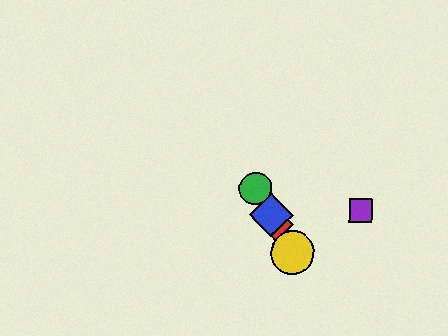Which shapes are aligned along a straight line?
The red diamond, the blue diamond, the green circle, the yellow circle are aligned along a straight line.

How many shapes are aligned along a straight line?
4 shapes (the red diamond, the blue diamond, the green circle, the yellow circle) are aligned along a straight line.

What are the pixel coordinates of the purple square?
The purple square is at (361, 211).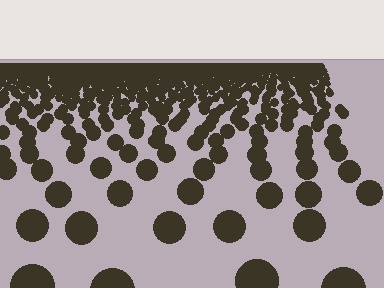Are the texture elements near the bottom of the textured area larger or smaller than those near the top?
Larger. Near the bottom, elements are closer to the viewer and appear at a bigger on-screen size.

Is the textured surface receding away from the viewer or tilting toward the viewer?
The surface is receding away from the viewer. Texture elements get smaller and denser toward the top.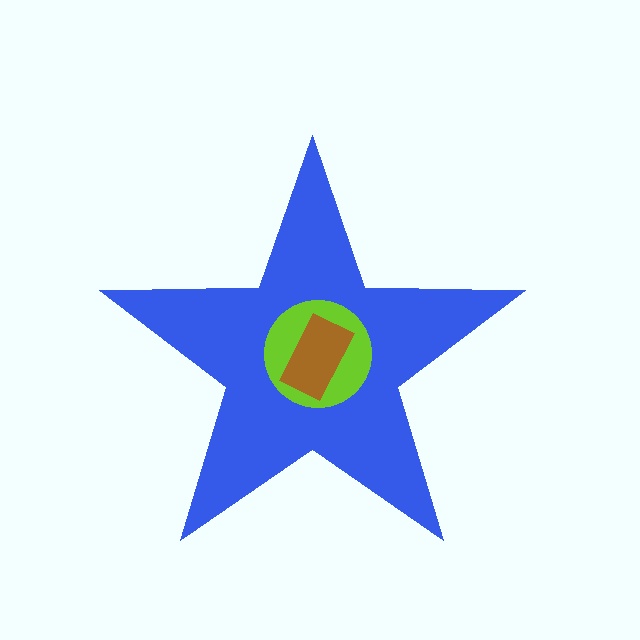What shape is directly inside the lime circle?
The brown rectangle.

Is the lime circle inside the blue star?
Yes.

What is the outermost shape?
The blue star.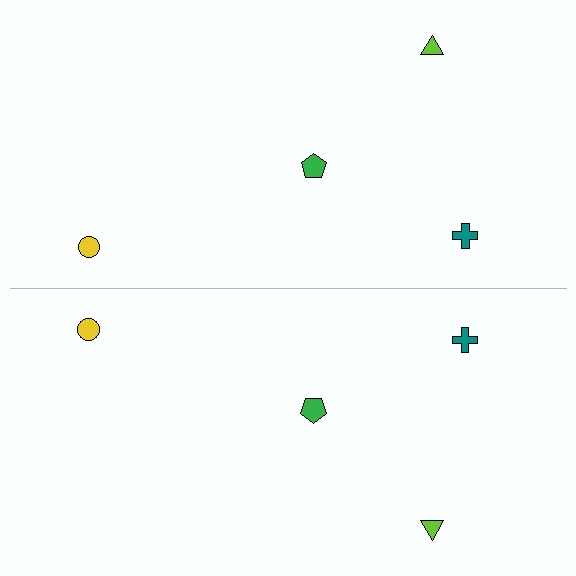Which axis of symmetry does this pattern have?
The pattern has a horizontal axis of symmetry running through the center of the image.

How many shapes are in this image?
There are 8 shapes in this image.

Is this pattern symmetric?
Yes, this pattern has bilateral (reflection) symmetry.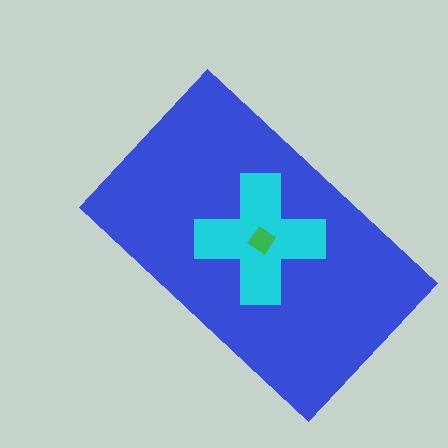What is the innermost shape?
The green diamond.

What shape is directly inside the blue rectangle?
The cyan cross.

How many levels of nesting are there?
3.